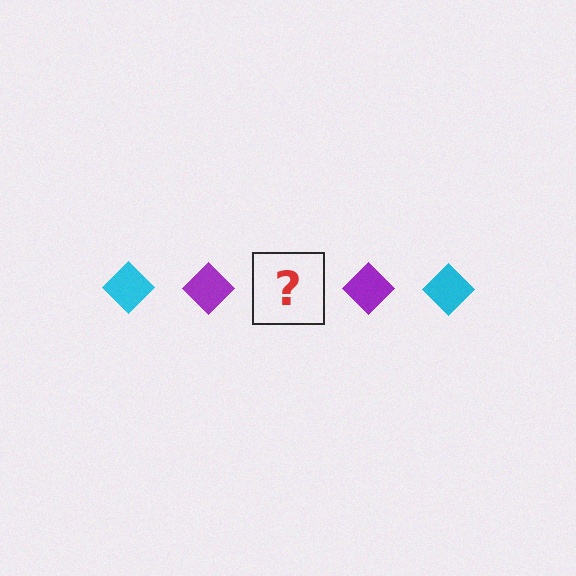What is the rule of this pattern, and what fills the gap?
The rule is that the pattern cycles through cyan, purple diamonds. The gap should be filled with a cyan diamond.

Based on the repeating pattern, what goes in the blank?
The blank should be a cyan diamond.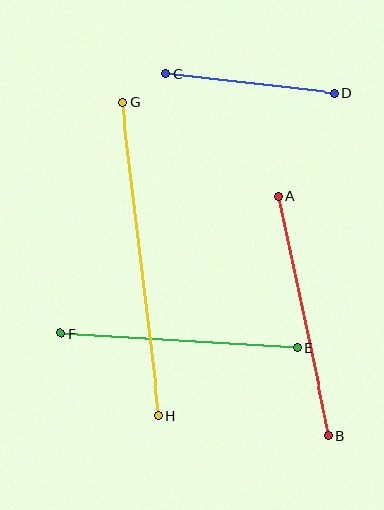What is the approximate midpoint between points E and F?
The midpoint is at approximately (179, 341) pixels.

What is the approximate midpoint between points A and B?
The midpoint is at approximately (304, 316) pixels.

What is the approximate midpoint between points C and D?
The midpoint is at approximately (250, 83) pixels.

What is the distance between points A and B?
The distance is approximately 244 pixels.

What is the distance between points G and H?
The distance is approximately 316 pixels.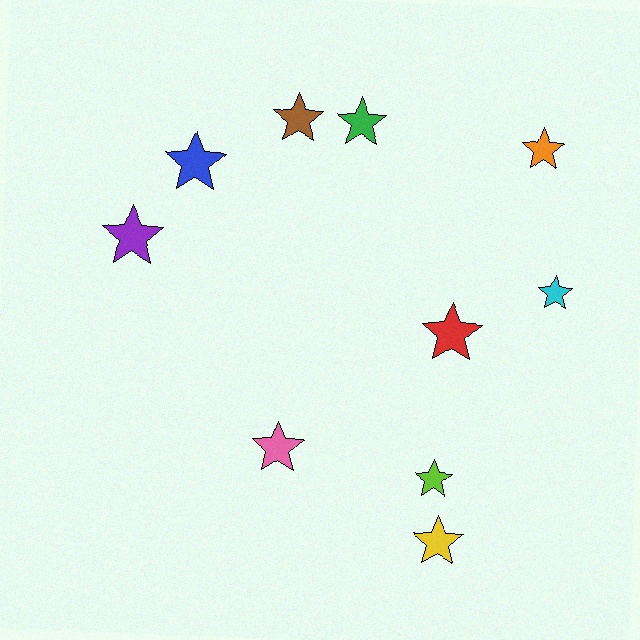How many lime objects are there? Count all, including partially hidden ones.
There is 1 lime object.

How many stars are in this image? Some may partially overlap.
There are 10 stars.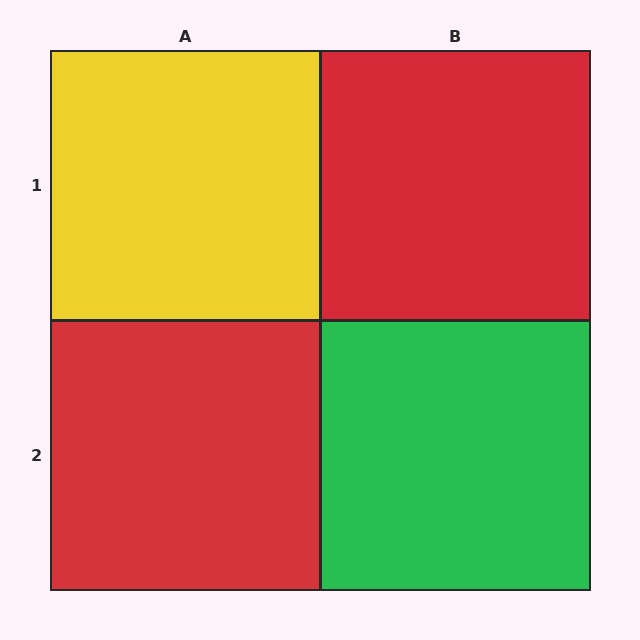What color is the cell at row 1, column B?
Red.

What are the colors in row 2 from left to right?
Red, green.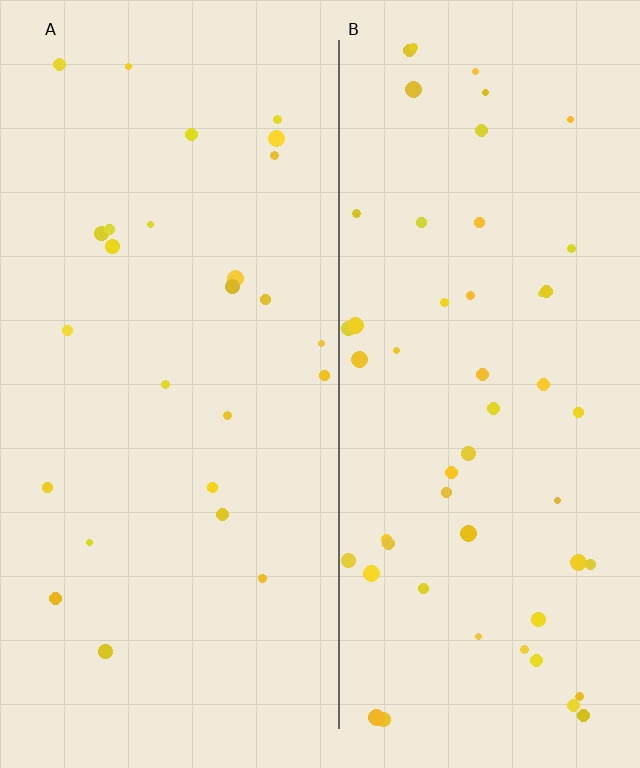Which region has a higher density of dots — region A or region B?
B (the right).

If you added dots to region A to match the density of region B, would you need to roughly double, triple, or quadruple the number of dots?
Approximately double.